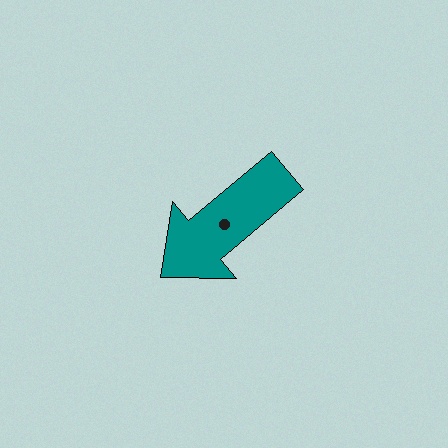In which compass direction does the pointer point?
Southwest.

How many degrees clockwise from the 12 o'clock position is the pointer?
Approximately 230 degrees.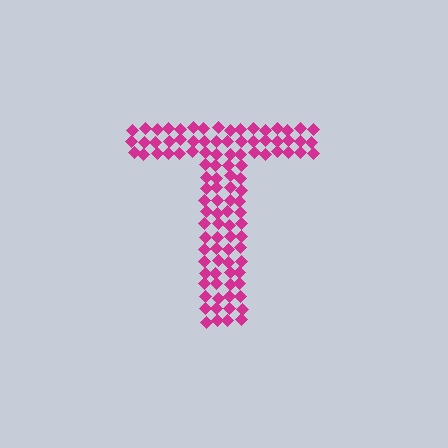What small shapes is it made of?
It is made of small diamonds.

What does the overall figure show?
The overall figure shows the letter T.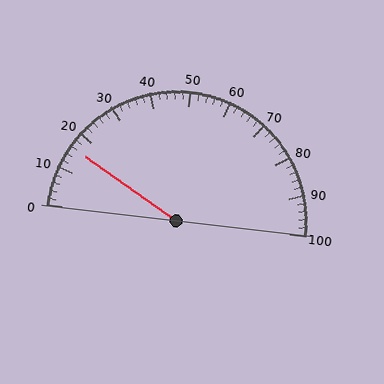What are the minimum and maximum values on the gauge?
The gauge ranges from 0 to 100.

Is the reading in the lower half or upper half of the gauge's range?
The reading is in the lower half of the range (0 to 100).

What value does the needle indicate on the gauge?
The needle indicates approximately 16.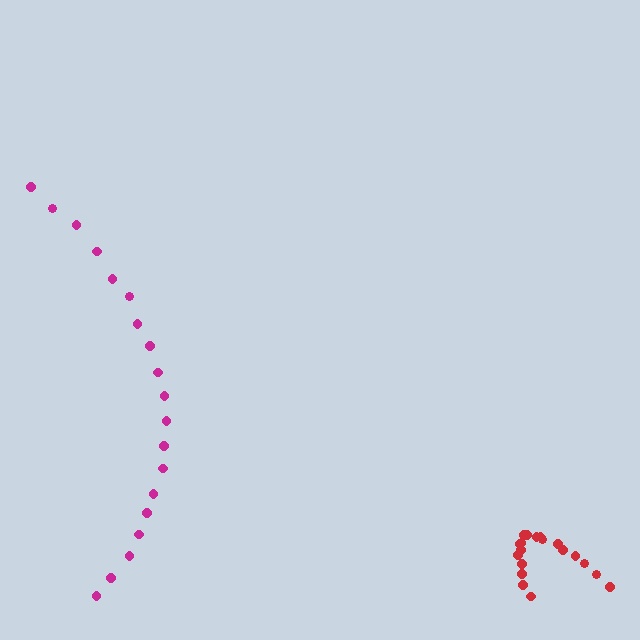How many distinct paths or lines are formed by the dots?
There are 2 distinct paths.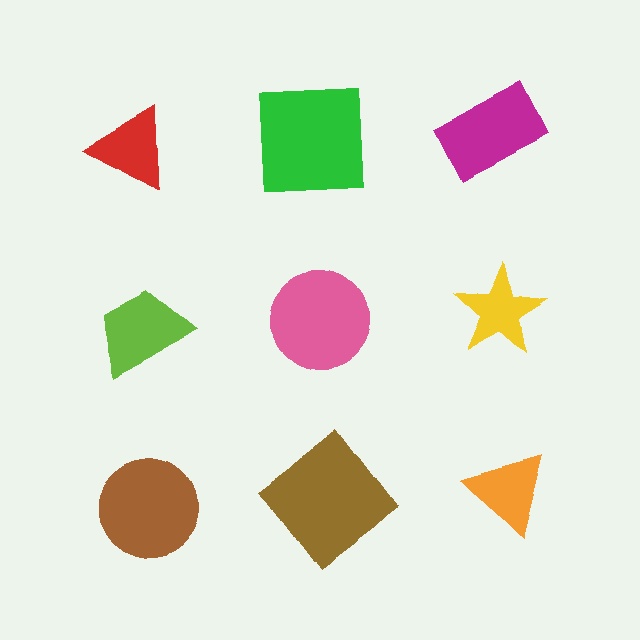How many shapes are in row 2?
3 shapes.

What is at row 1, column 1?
A red triangle.